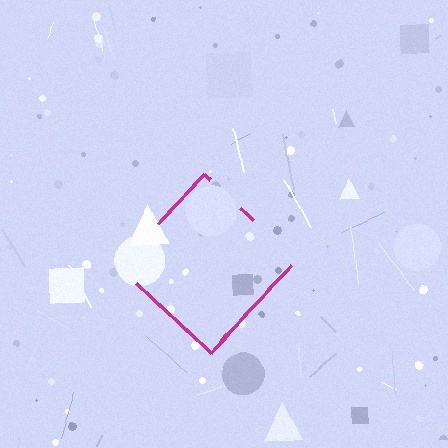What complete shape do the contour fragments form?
The contour fragments form a diamond.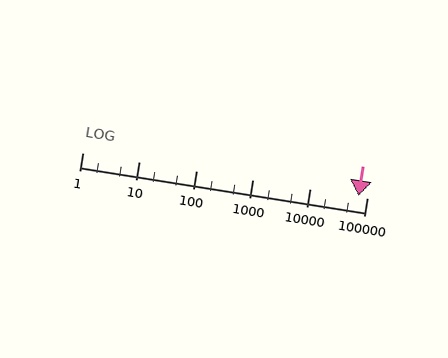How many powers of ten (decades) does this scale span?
The scale spans 5 decades, from 1 to 100000.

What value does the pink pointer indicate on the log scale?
The pointer indicates approximately 71000.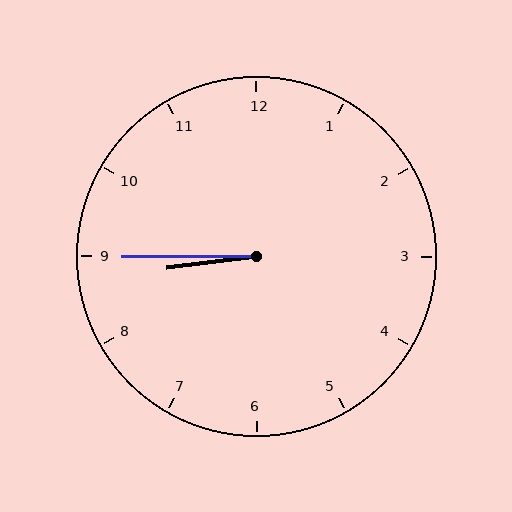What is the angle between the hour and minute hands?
Approximately 8 degrees.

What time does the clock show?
8:45.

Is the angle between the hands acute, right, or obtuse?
It is acute.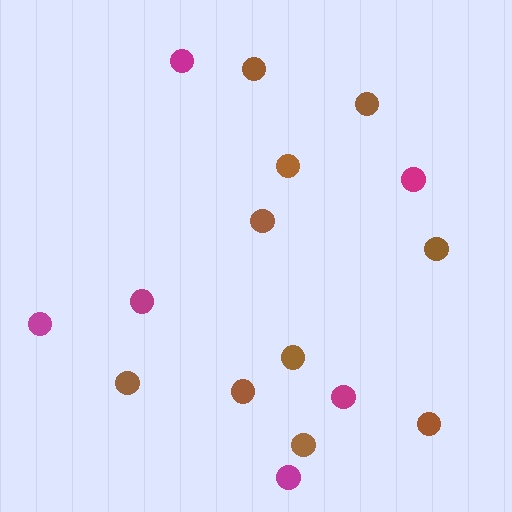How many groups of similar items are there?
There are 2 groups: one group of brown circles (10) and one group of magenta circles (6).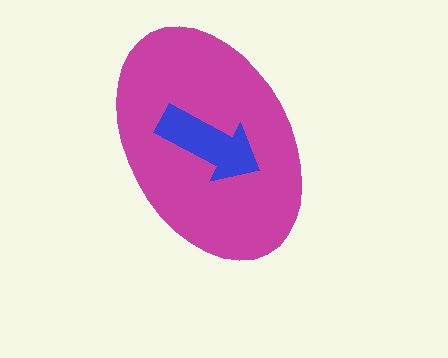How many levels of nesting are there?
2.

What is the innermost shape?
The blue arrow.